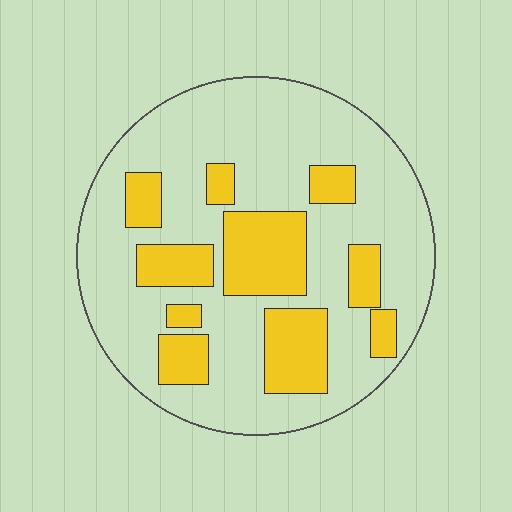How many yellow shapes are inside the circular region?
10.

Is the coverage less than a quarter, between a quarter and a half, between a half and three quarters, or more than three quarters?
Between a quarter and a half.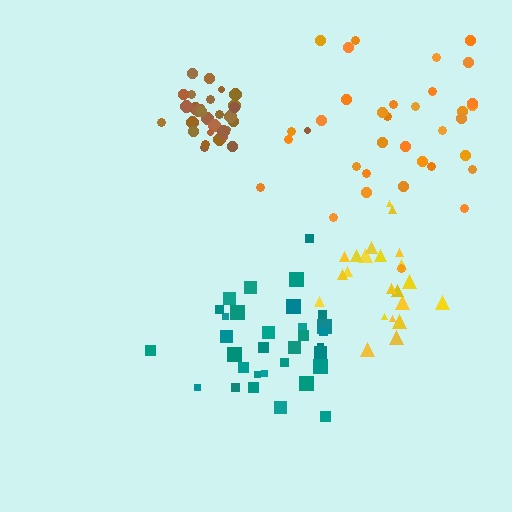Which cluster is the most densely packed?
Brown.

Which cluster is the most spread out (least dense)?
Orange.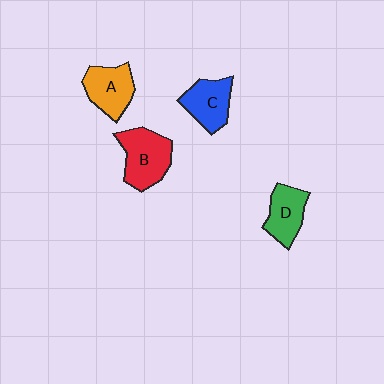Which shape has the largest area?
Shape B (red).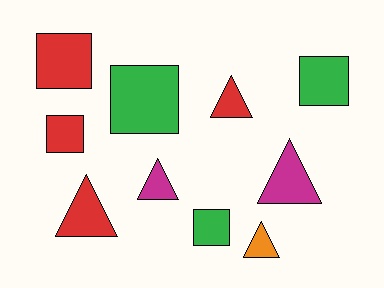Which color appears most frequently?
Red, with 4 objects.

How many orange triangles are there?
There is 1 orange triangle.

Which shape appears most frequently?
Triangle, with 5 objects.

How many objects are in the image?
There are 10 objects.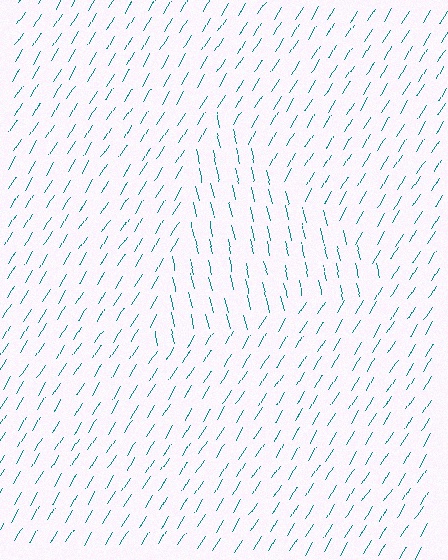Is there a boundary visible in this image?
Yes, there is a texture boundary formed by a change in line orientation.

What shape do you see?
I see a triangle.